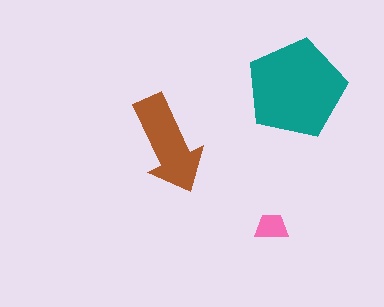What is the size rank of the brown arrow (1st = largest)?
2nd.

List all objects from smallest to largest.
The pink trapezoid, the brown arrow, the teal pentagon.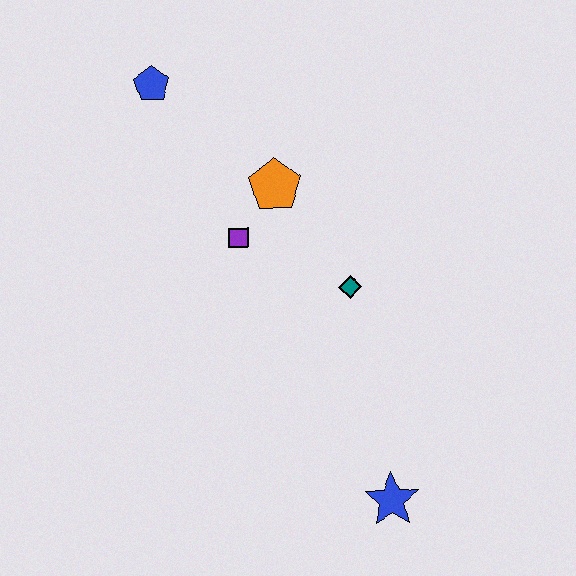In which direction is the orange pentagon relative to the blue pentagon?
The orange pentagon is to the right of the blue pentagon.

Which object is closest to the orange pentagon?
The purple square is closest to the orange pentagon.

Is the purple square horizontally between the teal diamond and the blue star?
No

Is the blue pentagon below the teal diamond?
No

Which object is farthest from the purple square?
The blue star is farthest from the purple square.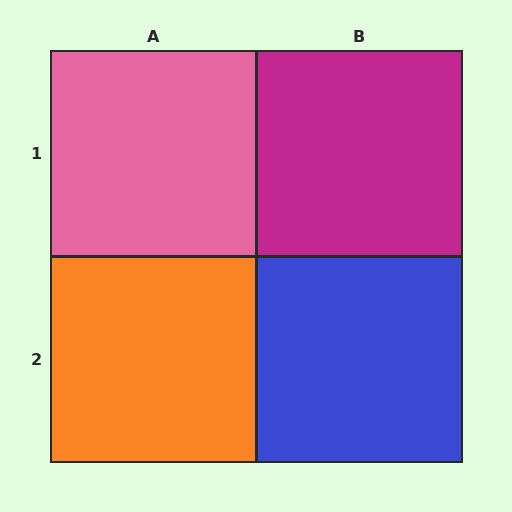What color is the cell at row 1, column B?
Magenta.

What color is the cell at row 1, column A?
Pink.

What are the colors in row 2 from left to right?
Orange, blue.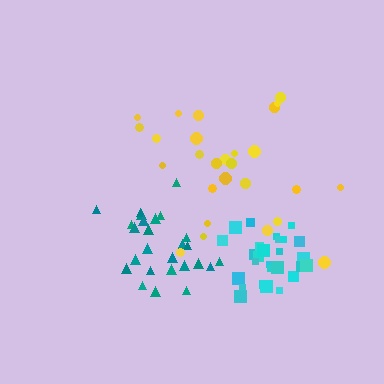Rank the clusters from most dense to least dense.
cyan, teal, yellow.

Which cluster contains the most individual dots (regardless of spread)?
Yellow (27).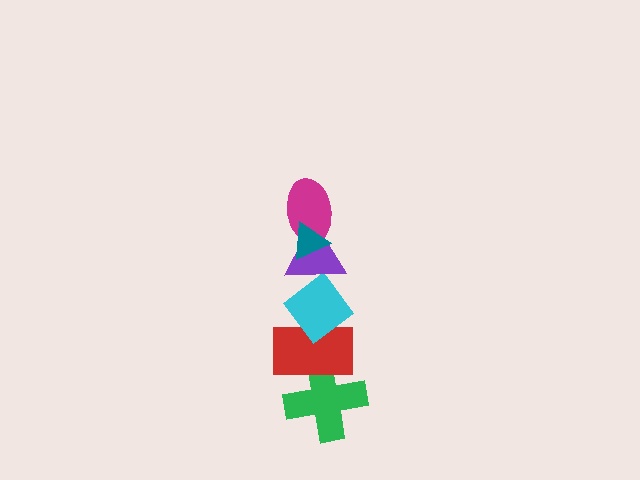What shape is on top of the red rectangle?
The cyan diamond is on top of the red rectangle.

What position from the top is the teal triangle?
The teal triangle is 1st from the top.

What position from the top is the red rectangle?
The red rectangle is 5th from the top.